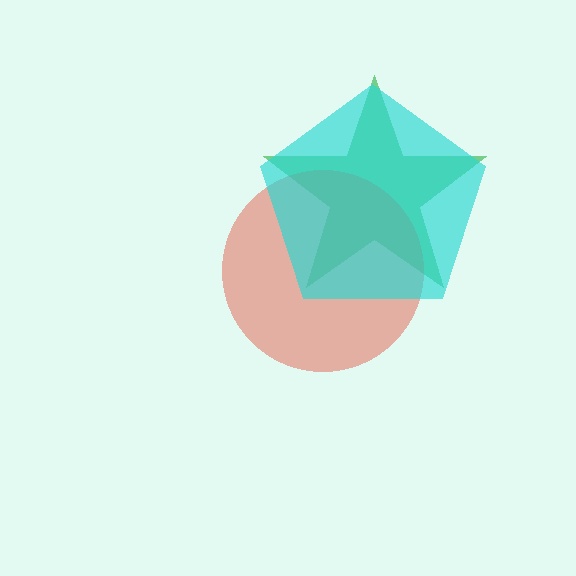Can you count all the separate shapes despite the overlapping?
Yes, there are 3 separate shapes.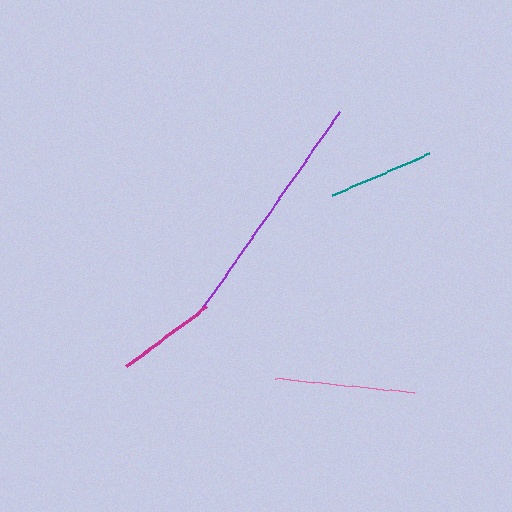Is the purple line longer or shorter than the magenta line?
The purple line is longer than the magenta line.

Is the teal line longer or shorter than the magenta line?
The teal line is longer than the magenta line.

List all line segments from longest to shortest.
From longest to shortest: purple, pink, teal, magenta.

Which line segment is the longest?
The purple line is the longest at approximately 241 pixels.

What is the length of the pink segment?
The pink segment is approximately 139 pixels long.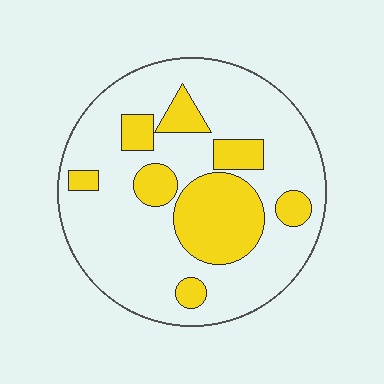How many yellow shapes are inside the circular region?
8.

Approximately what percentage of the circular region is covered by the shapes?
Approximately 25%.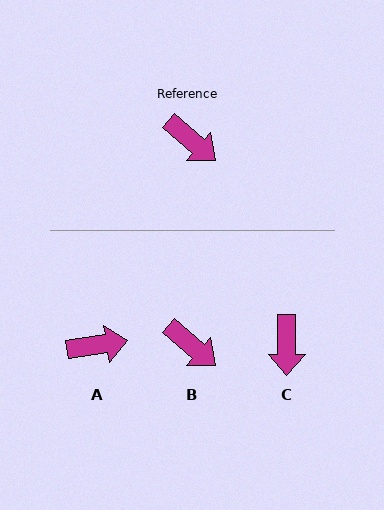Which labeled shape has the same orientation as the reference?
B.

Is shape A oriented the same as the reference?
No, it is off by about 49 degrees.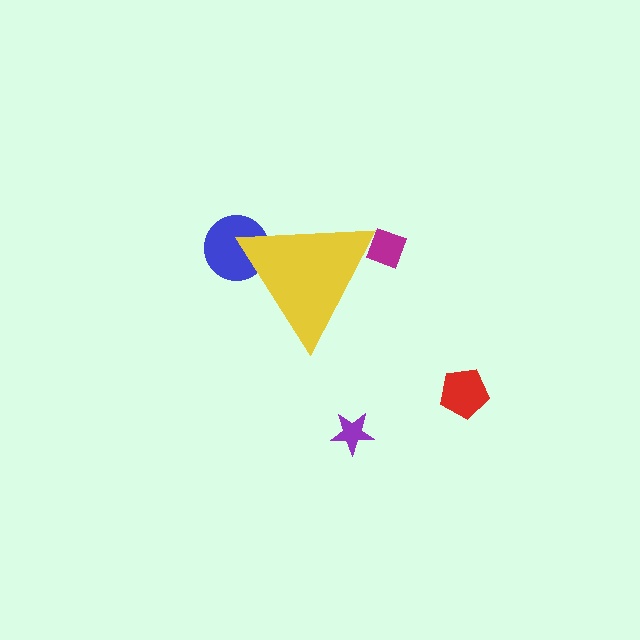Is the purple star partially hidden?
No, the purple star is fully visible.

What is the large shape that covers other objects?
A yellow triangle.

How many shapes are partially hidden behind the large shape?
2 shapes are partially hidden.